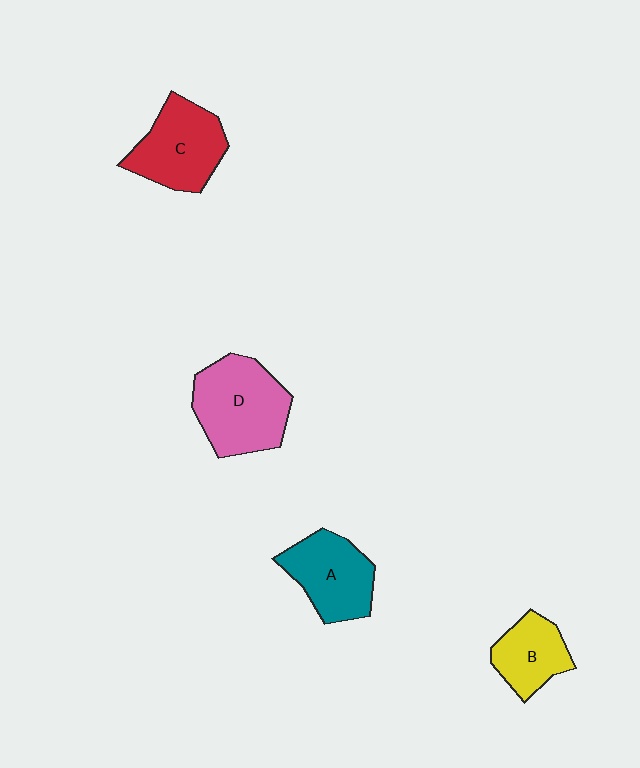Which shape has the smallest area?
Shape B (yellow).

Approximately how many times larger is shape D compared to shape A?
Approximately 1.3 times.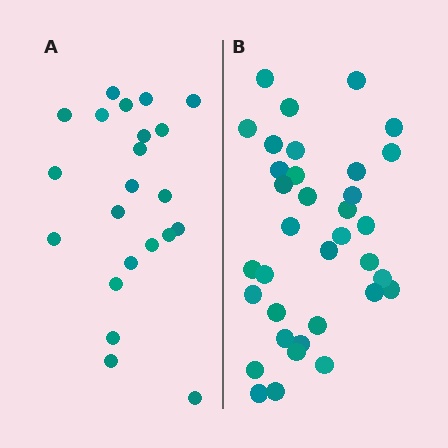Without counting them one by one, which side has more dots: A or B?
Region B (the right region) has more dots.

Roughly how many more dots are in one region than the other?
Region B has approximately 15 more dots than region A.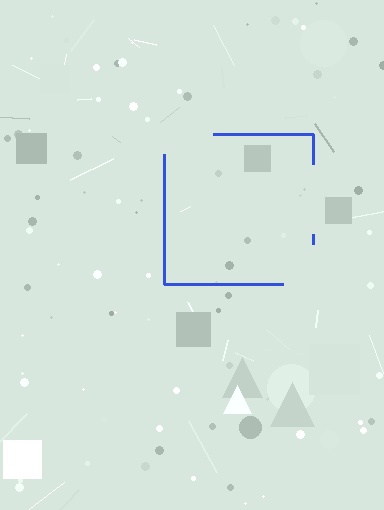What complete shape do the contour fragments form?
The contour fragments form a square.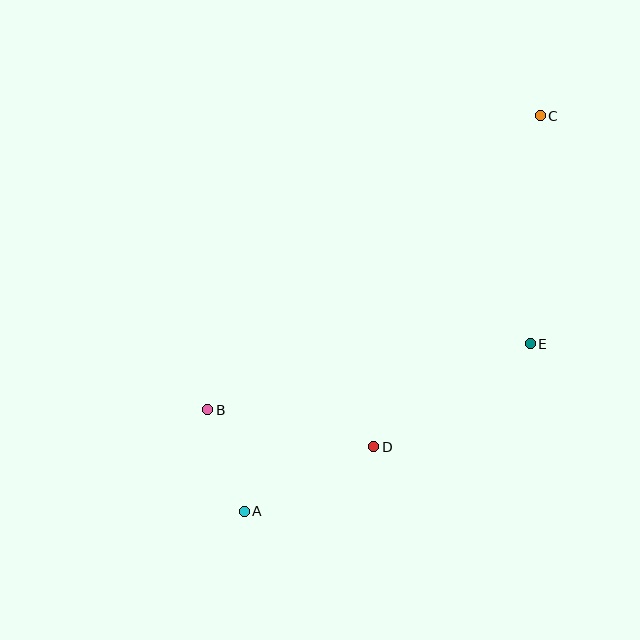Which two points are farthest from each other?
Points A and C are farthest from each other.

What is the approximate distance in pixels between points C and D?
The distance between C and D is approximately 371 pixels.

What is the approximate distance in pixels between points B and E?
The distance between B and E is approximately 329 pixels.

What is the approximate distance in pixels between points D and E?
The distance between D and E is approximately 187 pixels.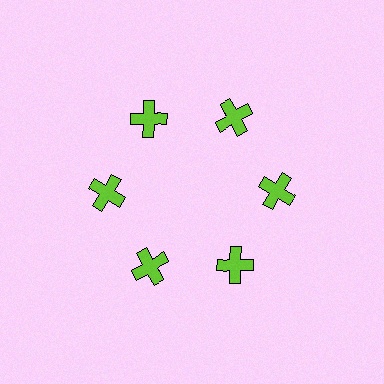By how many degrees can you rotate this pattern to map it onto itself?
The pattern maps onto itself every 60 degrees of rotation.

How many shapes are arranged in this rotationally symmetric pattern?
There are 6 shapes, arranged in 6 groups of 1.